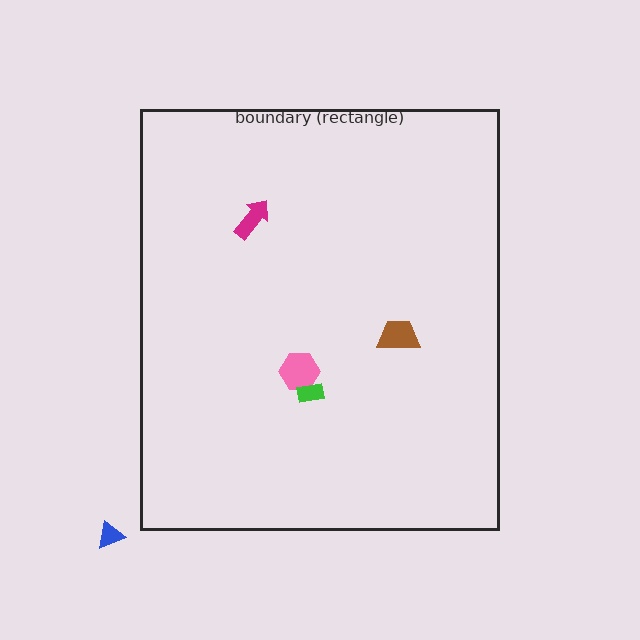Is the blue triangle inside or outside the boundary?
Outside.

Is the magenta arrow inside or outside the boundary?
Inside.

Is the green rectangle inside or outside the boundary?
Inside.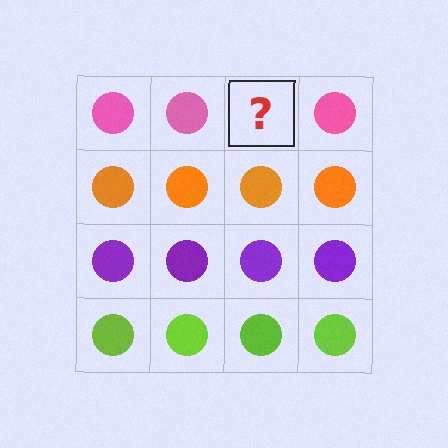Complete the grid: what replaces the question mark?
The question mark should be replaced with a pink circle.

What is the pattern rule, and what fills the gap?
The rule is that each row has a consistent color. The gap should be filled with a pink circle.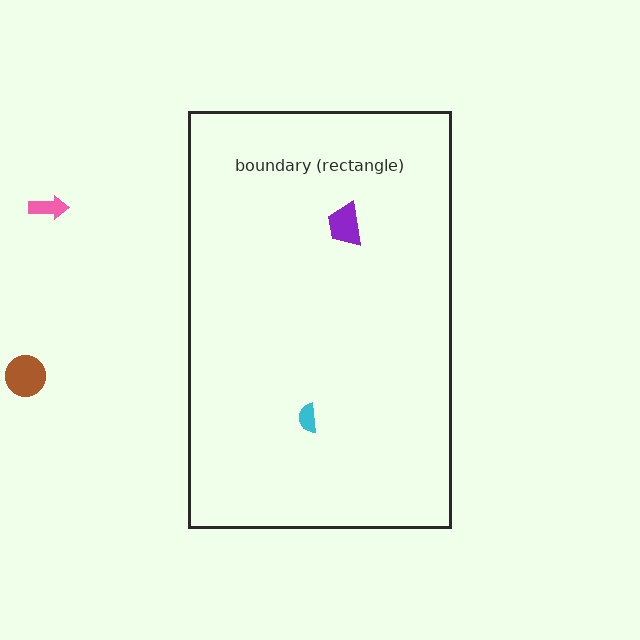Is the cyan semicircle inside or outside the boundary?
Inside.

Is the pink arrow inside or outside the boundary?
Outside.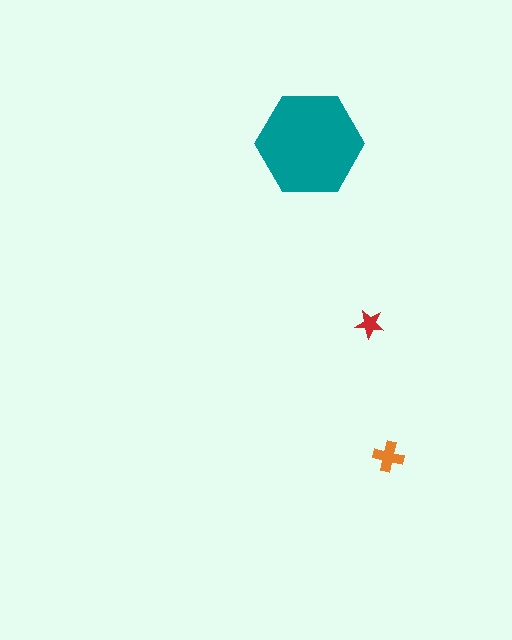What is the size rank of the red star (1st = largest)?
3rd.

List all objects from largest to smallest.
The teal hexagon, the orange cross, the red star.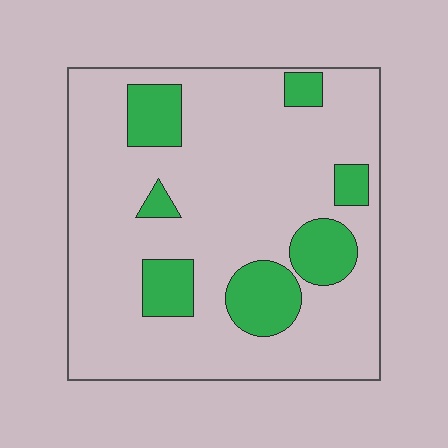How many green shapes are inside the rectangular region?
7.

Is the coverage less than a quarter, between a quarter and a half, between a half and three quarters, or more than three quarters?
Less than a quarter.